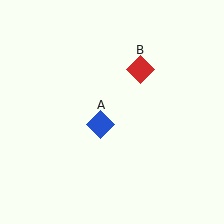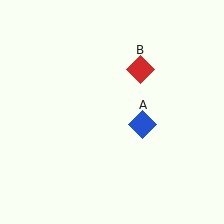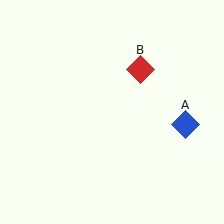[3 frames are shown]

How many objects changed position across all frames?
1 object changed position: blue diamond (object A).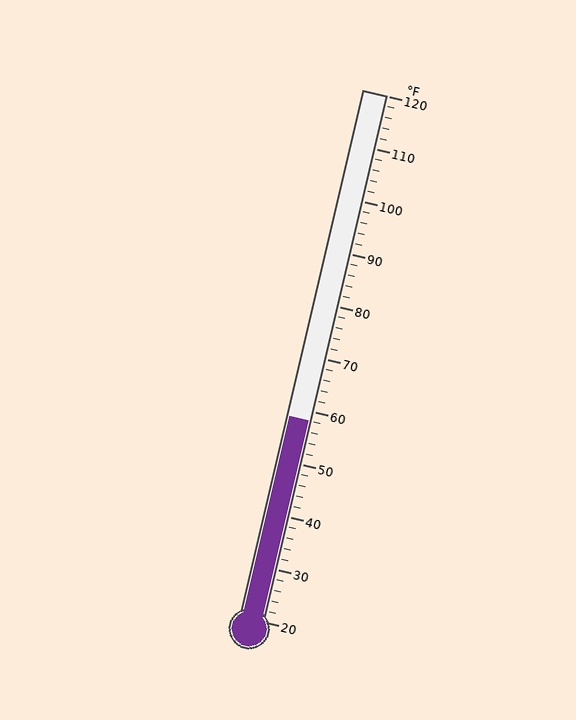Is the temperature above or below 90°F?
The temperature is below 90°F.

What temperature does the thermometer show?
The thermometer shows approximately 58°F.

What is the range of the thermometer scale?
The thermometer scale ranges from 20°F to 120°F.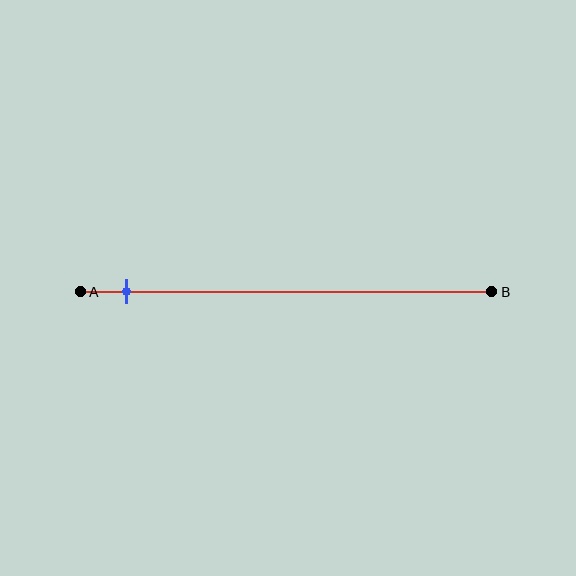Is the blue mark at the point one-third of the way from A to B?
No, the mark is at about 10% from A, not at the 33% one-third point.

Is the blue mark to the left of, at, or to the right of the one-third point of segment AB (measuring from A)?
The blue mark is to the left of the one-third point of segment AB.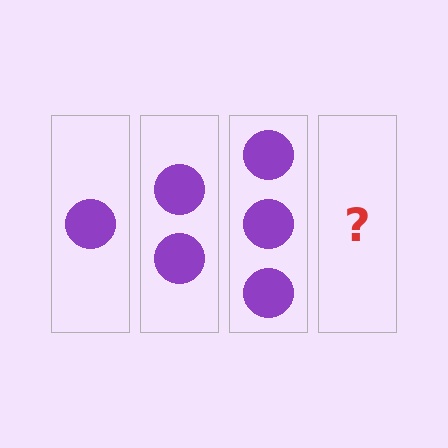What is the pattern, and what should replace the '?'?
The pattern is that each step adds one more circle. The '?' should be 4 circles.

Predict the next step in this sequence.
The next step is 4 circles.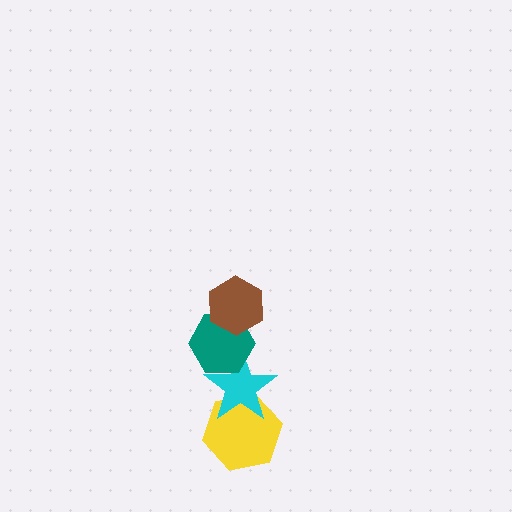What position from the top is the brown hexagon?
The brown hexagon is 1st from the top.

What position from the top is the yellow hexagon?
The yellow hexagon is 4th from the top.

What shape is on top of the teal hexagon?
The brown hexagon is on top of the teal hexagon.